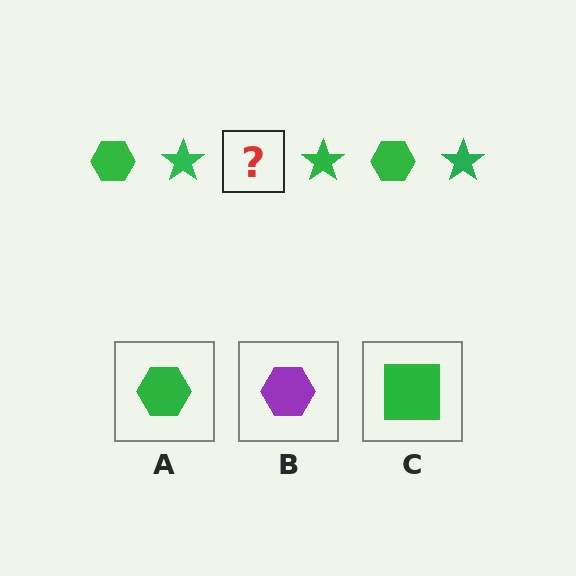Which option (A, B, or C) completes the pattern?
A.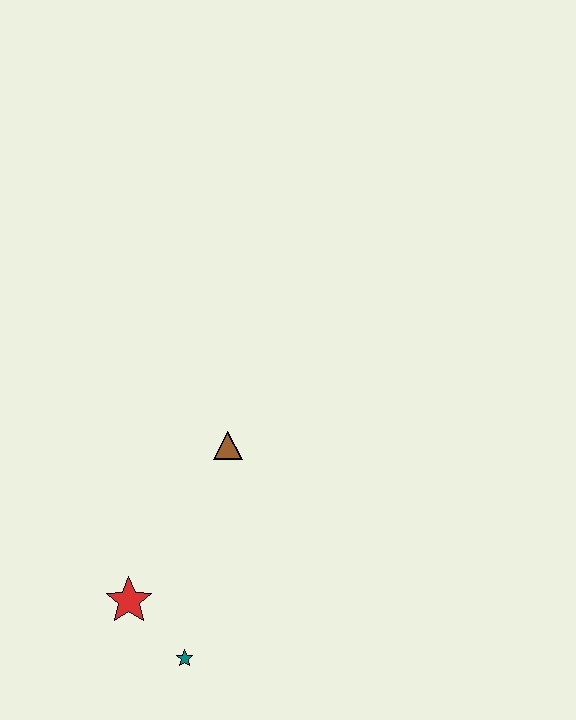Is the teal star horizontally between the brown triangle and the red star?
Yes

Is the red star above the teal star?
Yes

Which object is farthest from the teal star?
The brown triangle is farthest from the teal star.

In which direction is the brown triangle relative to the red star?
The brown triangle is above the red star.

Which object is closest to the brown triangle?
The red star is closest to the brown triangle.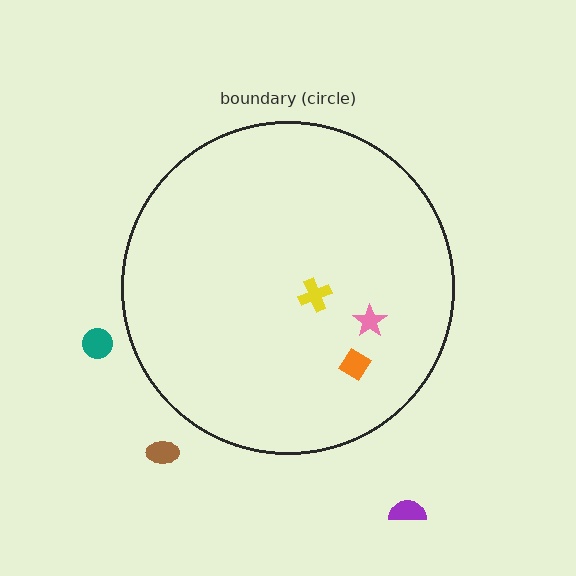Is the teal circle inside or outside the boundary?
Outside.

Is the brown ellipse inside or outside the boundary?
Outside.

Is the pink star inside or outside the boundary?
Inside.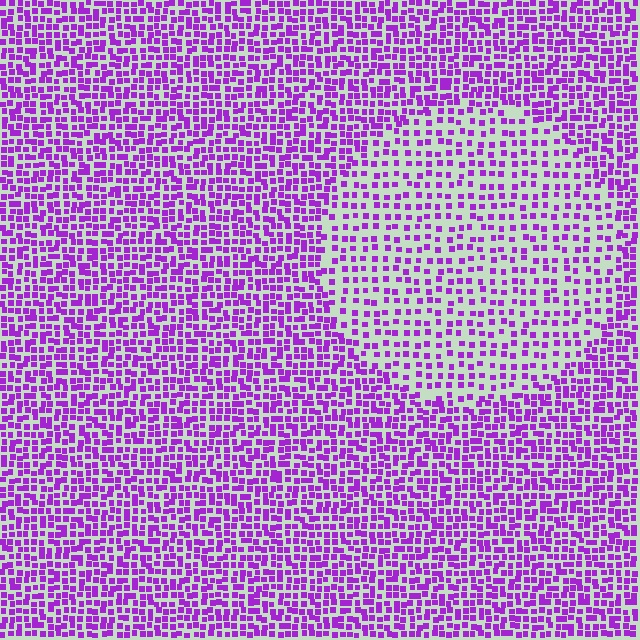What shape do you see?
I see a circle.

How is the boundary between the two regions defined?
The boundary is defined by a change in element density (approximately 1.9x ratio). All elements are the same color, size, and shape.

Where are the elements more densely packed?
The elements are more densely packed outside the circle boundary.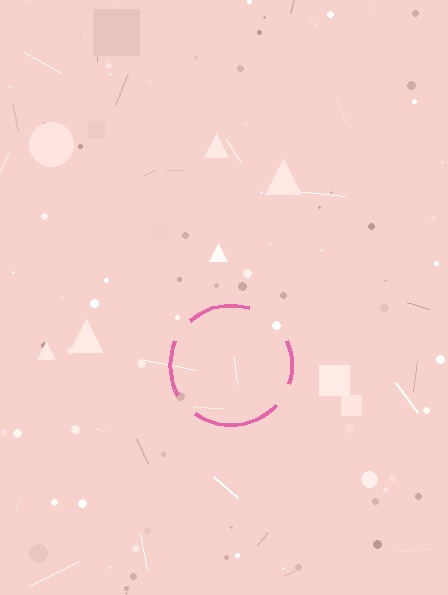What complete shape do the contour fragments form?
The contour fragments form a circle.